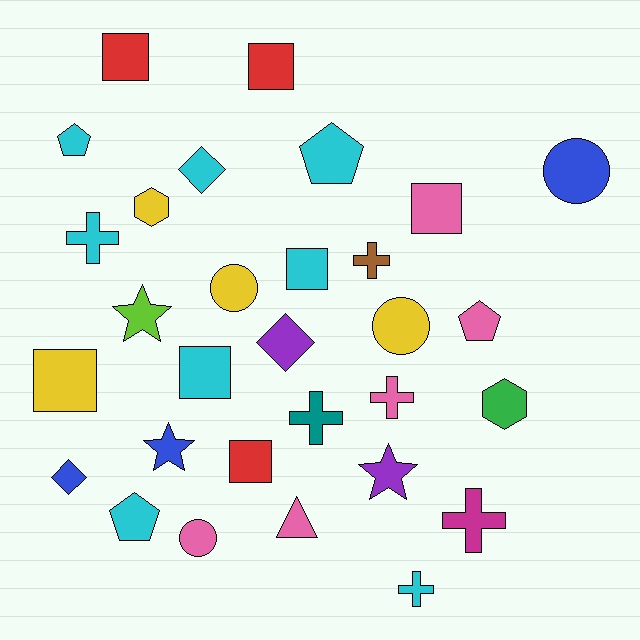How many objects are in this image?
There are 30 objects.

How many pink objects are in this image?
There are 5 pink objects.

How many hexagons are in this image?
There are 2 hexagons.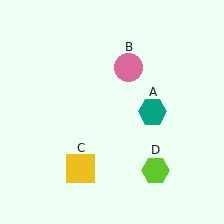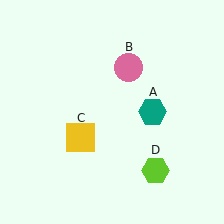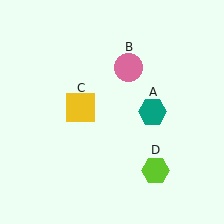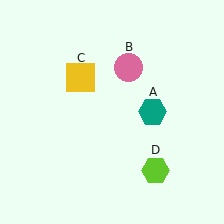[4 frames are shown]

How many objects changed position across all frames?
1 object changed position: yellow square (object C).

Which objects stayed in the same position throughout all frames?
Teal hexagon (object A) and pink circle (object B) and lime hexagon (object D) remained stationary.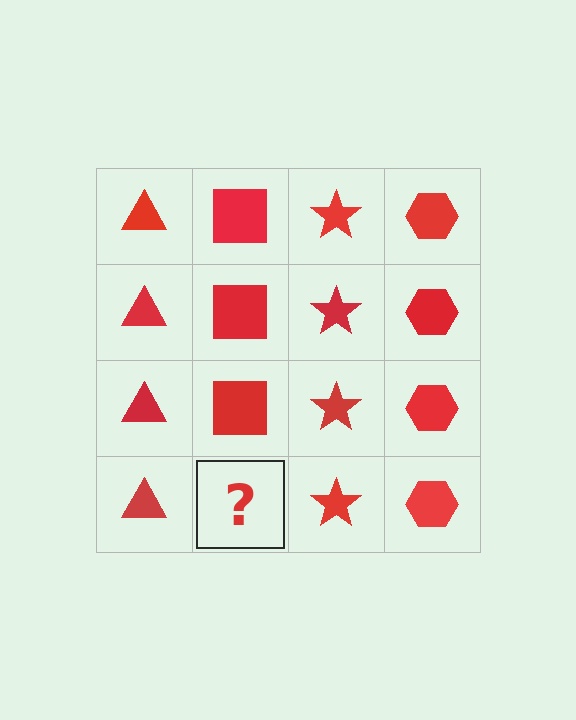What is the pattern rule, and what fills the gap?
The rule is that each column has a consistent shape. The gap should be filled with a red square.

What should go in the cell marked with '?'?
The missing cell should contain a red square.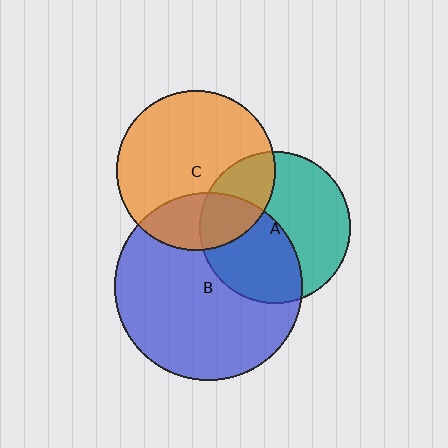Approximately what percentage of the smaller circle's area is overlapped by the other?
Approximately 25%.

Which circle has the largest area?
Circle B (blue).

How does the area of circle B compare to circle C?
Approximately 1.4 times.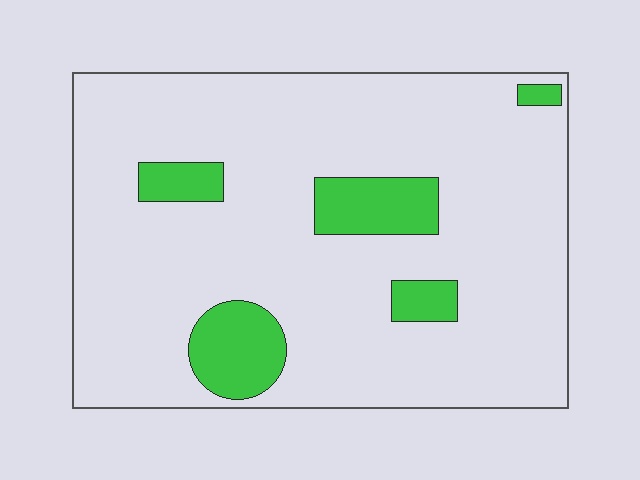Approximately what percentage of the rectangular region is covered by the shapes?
Approximately 15%.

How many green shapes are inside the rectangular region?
5.